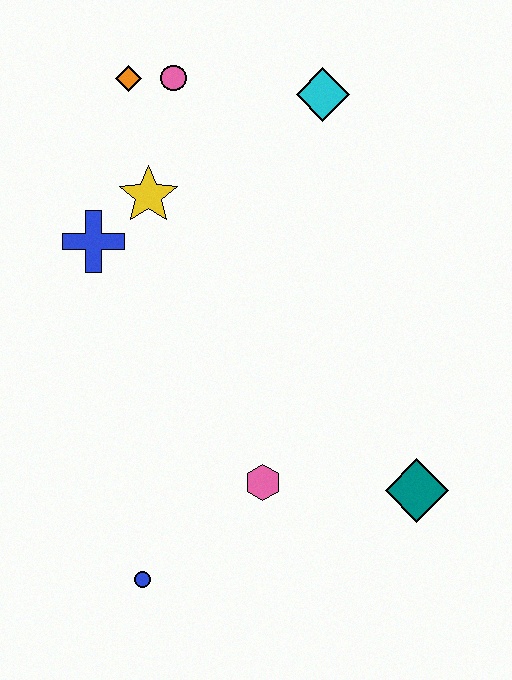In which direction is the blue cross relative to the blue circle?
The blue cross is above the blue circle.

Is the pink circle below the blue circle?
No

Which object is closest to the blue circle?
The pink hexagon is closest to the blue circle.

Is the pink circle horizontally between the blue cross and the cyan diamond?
Yes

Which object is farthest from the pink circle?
The blue circle is farthest from the pink circle.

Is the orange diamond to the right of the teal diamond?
No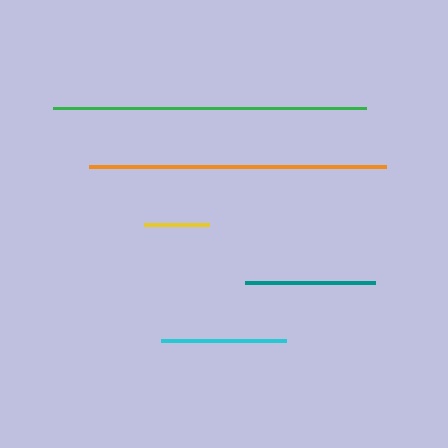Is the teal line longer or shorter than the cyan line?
The teal line is longer than the cyan line.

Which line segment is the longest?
The green line is the longest at approximately 313 pixels.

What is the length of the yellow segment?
The yellow segment is approximately 65 pixels long.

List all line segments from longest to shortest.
From longest to shortest: green, orange, teal, cyan, yellow.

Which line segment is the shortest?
The yellow line is the shortest at approximately 65 pixels.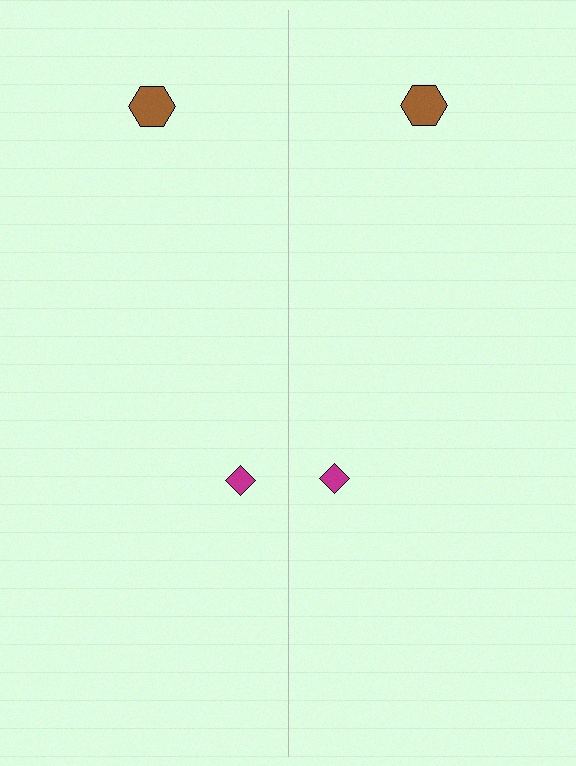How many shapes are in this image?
There are 4 shapes in this image.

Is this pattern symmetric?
Yes, this pattern has bilateral (reflection) symmetry.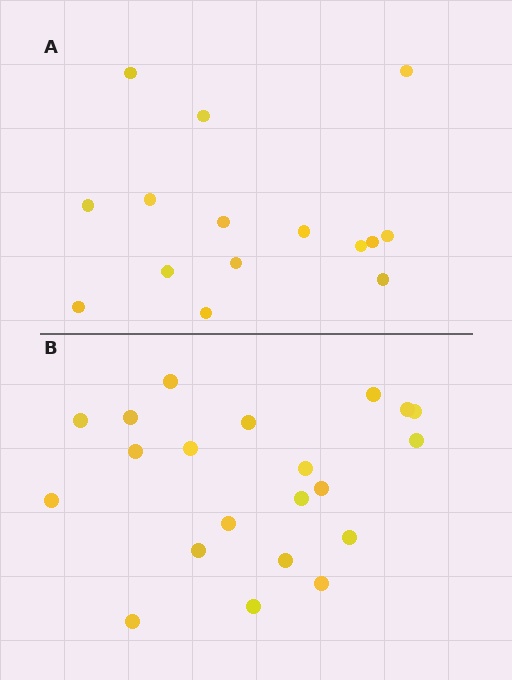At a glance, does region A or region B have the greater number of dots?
Region B (the bottom region) has more dots.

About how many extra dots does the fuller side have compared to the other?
Region B has about 6 more dots than region A.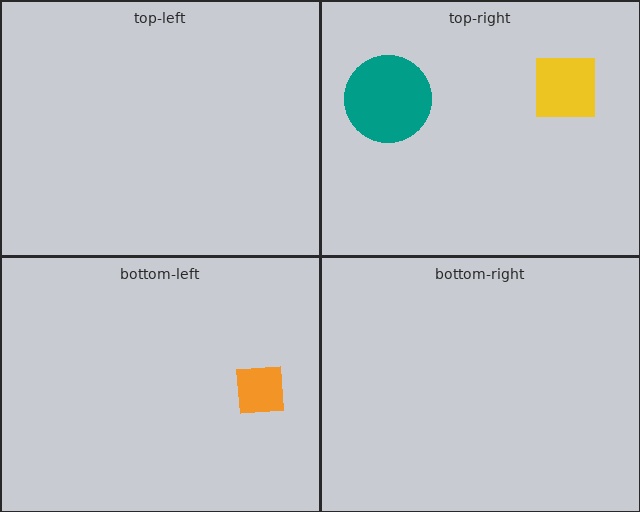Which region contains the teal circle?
The top-right region.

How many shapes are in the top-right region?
2.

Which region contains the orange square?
The bottom-left region.